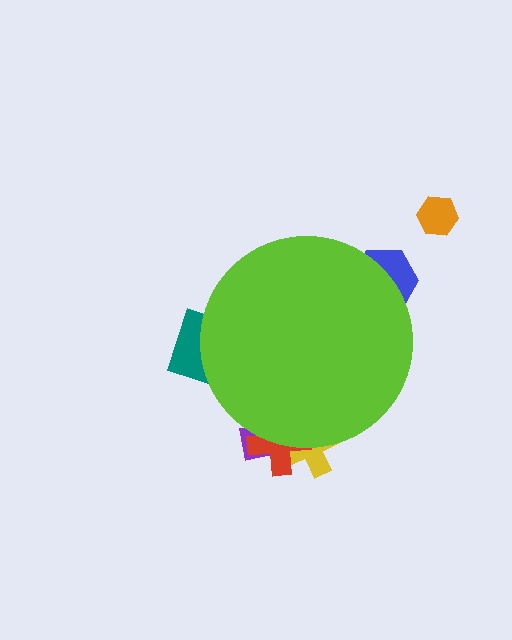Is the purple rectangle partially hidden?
Yes, the purple rectangle is partially hidden behind the lime circle.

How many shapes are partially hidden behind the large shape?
5 shapes are partially hidden.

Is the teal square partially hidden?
Yes, the teal square is partially hidden behind the lime circle.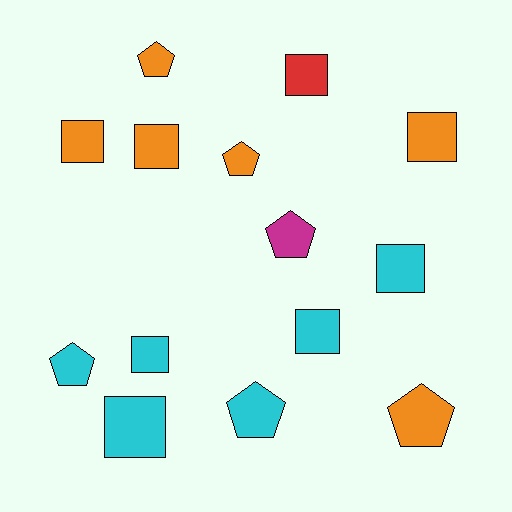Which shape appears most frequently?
Square, with 8 objects.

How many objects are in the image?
There are 14 objects.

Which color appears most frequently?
Orange, with 6 objects.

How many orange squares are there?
There are 3 orange squares.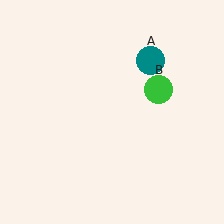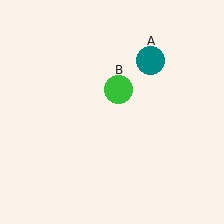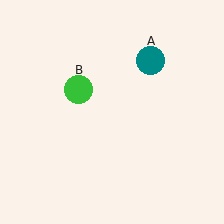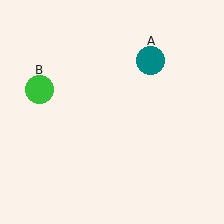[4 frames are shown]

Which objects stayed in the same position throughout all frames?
Teal circle (object A) remained stationary.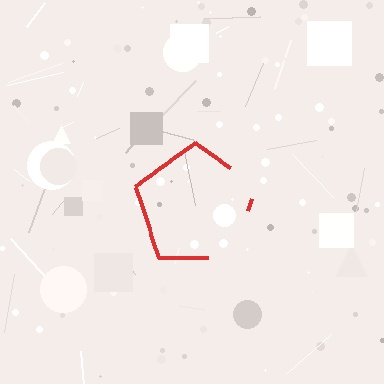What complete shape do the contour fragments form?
The contour fragments form a pentagon.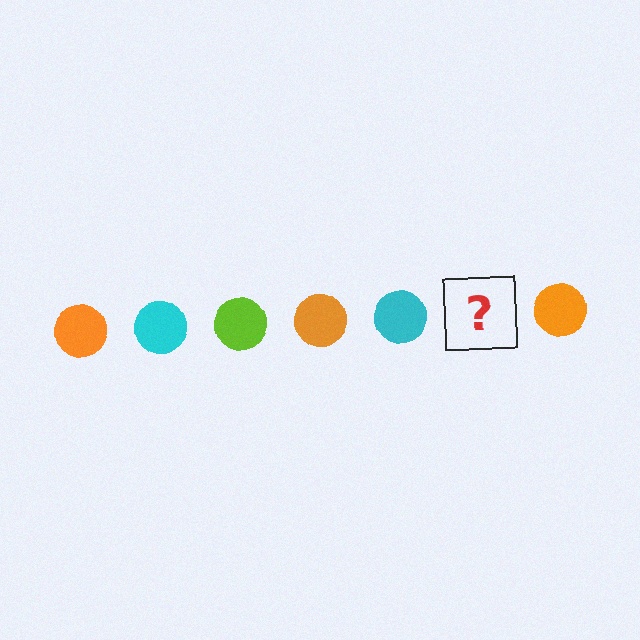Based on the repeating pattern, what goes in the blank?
The blank should be a lime circle.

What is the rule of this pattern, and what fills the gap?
The rule is that the pattern cycles through orange, cyan, lime circles. The gap should be filled with a lime circle.